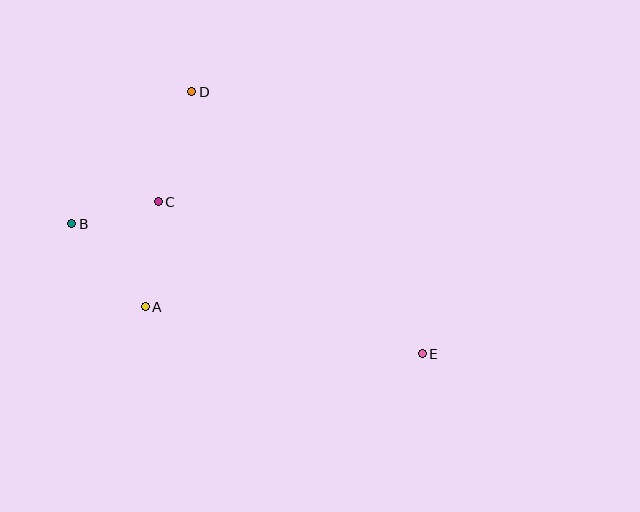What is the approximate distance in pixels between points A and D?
The distance between A and D is approximately 220 pixels.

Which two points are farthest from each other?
Points B and E are farthest from each other.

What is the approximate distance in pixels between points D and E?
The distance between D and E is approximately 349 pixels.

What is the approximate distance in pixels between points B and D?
The distance between B and D is approximately 178 pixels.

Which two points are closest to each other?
Points B and C are closest to each other.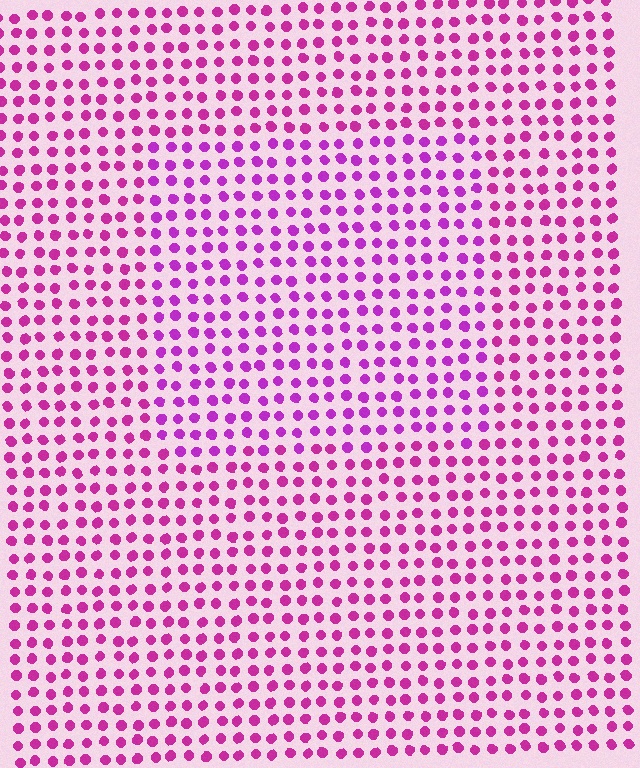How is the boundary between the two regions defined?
The boundary is defined purely by a slight shift in hue (about 20 degrees). Spacing, size, and orientation are identical on both sides.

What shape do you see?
I see a rectangle.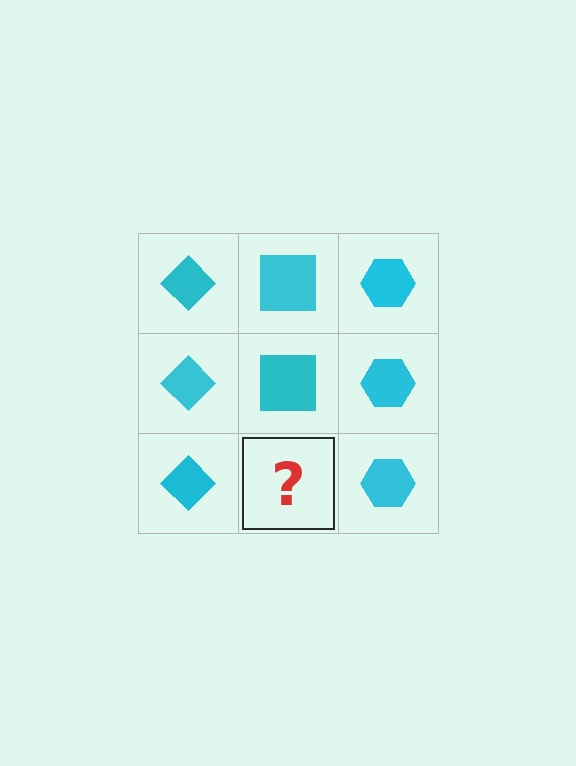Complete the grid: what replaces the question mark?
The question mark should be replaced with a cyan square.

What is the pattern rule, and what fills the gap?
The rule is that each column has a consistent shape. The gap should be filled with a cyan square.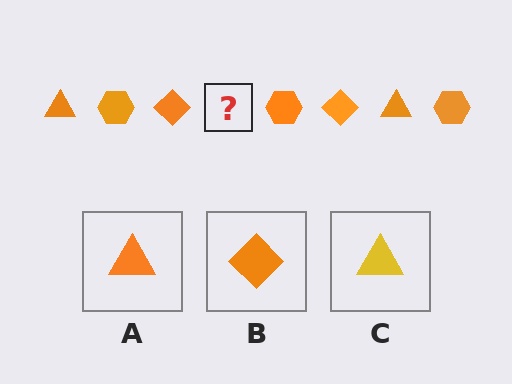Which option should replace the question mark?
Option A.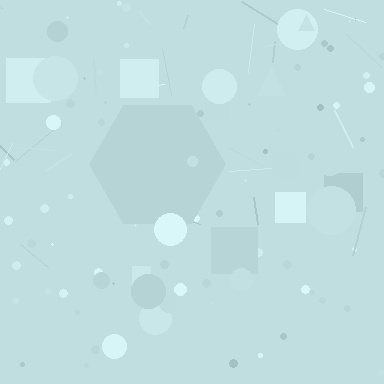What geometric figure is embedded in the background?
A hexagon is embedded in the background.